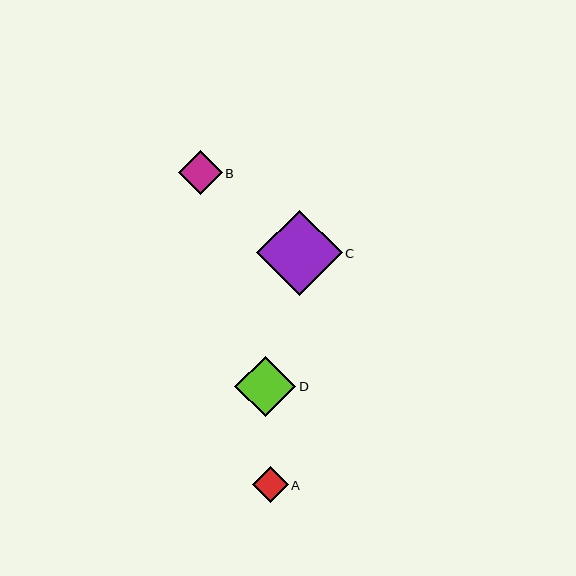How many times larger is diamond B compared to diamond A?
Diamond B is approximately 1.2 times the size of diamond A.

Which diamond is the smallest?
Diamond A is the smallest with a size of approximately 36 pixels.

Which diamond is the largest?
Diamond C is the largest with a size of approximately 85 pixels.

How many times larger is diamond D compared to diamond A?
Diamond D is approximately 1.7 times the size of diamond A.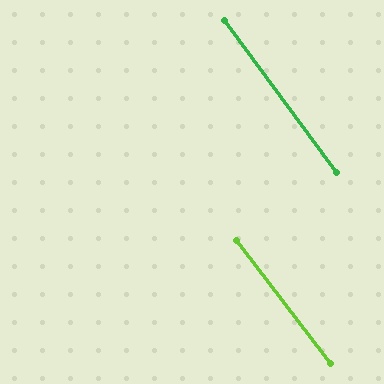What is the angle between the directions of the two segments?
Approximately 1 degree.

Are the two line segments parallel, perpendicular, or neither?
Parallel — their directions differ by only 1.0°.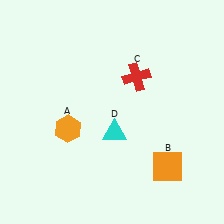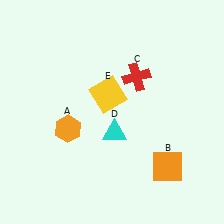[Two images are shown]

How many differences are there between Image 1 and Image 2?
There is 1 difference between the two images.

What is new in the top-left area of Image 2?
A yellow square (E) was added in the top-left area of Image 2.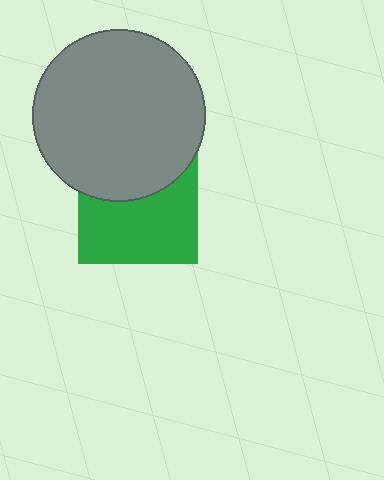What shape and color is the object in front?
The object in front is a gray circle.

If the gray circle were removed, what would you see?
You would see the complete green square.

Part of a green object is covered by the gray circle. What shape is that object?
It is a square.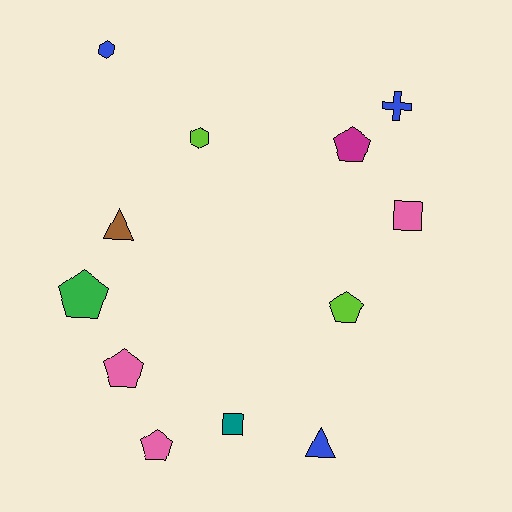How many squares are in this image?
There are 2 squares.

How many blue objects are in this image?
There are 3 blue objects.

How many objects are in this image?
There are 12 objects.